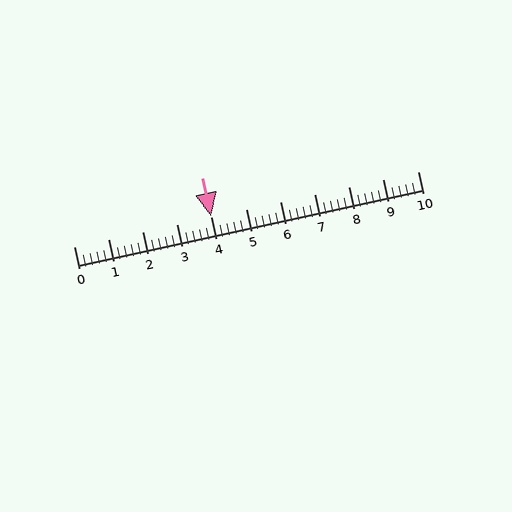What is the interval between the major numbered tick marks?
The major tick marks are spaced 1 units apart.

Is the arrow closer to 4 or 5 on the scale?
The arrow is closer to 4.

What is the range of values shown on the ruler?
The ruler shows values from 0 to 10.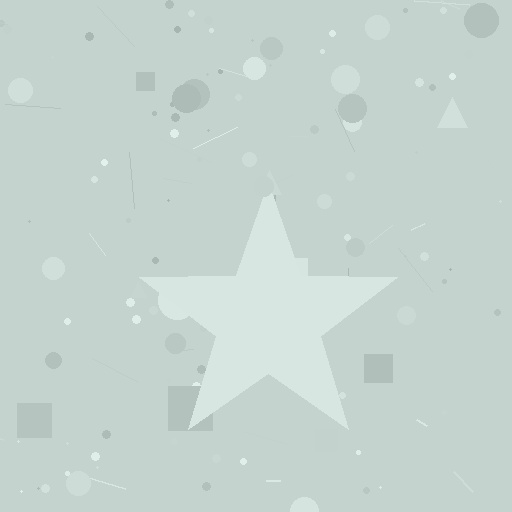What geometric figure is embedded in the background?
A star is embedded in the background.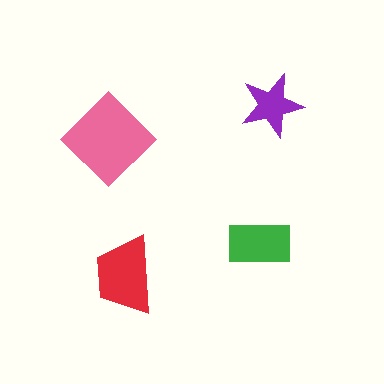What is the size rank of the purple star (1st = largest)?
4th.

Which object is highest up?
The purple star is topmost.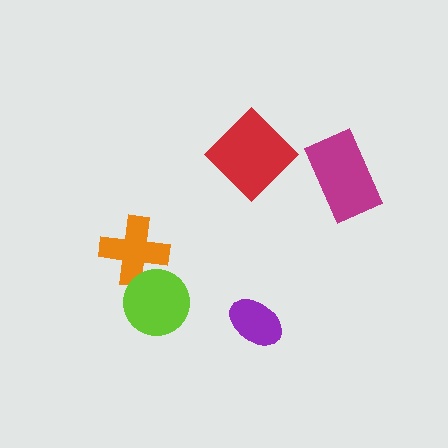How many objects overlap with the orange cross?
1 object overlaps with the orange cross.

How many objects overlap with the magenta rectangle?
0 objects overlap with the magenta rectangle.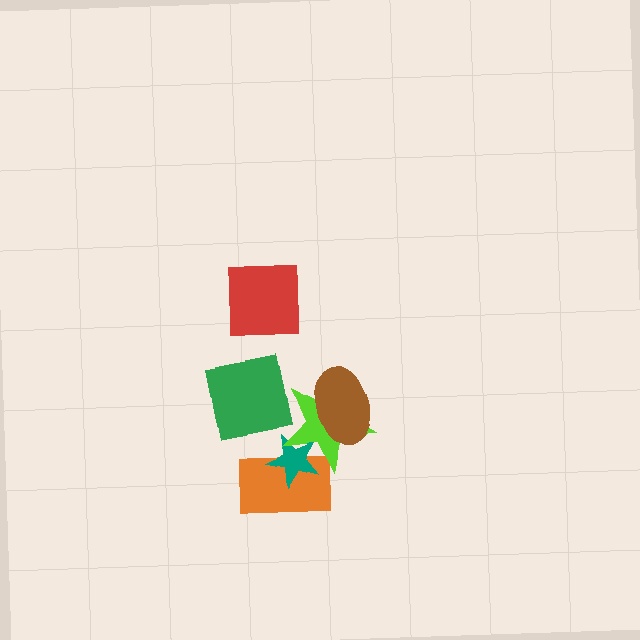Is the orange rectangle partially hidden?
Yes, it is partially covered by another shape.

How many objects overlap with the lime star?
3 objects overlap with the lime star.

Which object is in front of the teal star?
The lime star is in front of the teal star.